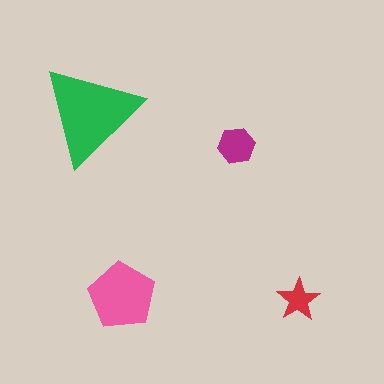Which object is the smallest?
The red star.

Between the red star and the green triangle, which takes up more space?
The green triangle.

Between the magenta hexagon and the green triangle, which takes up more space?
The green triangle.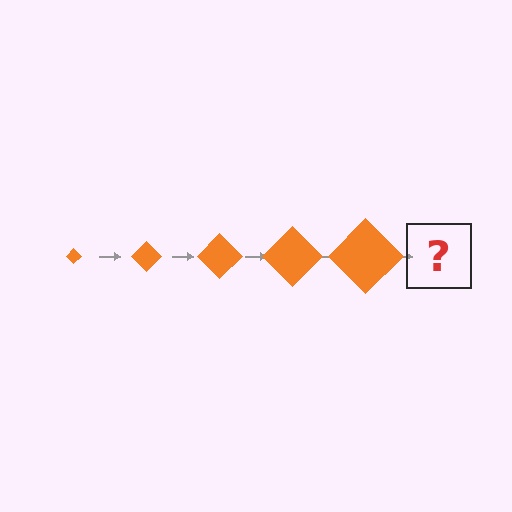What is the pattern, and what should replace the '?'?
The pattern is that the diamond gets progressively larger each step. The '?' should be an orange diamond, larger than the previous one.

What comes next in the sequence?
The next element should be an orange diamond, larger than the previous one.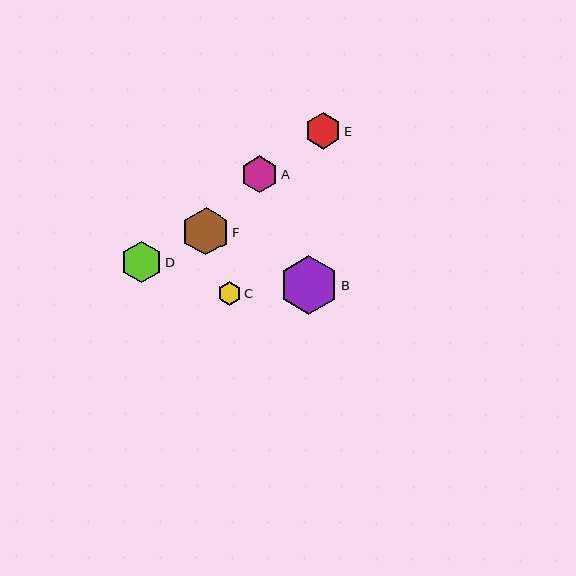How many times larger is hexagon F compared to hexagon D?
Hexagon F is approximately 1.1 times the size of hexagon D.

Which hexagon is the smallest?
Hexagon C is the smallest with a size of approximately 23 pixels.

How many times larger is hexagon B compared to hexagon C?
Hexagon B is approximately 2.5 times the size of hexagon C.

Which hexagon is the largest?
Hexagon B is the largest with a size of approximately 59 pixels.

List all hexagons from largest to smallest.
From largest to smallest: B, F, D, A, E, C.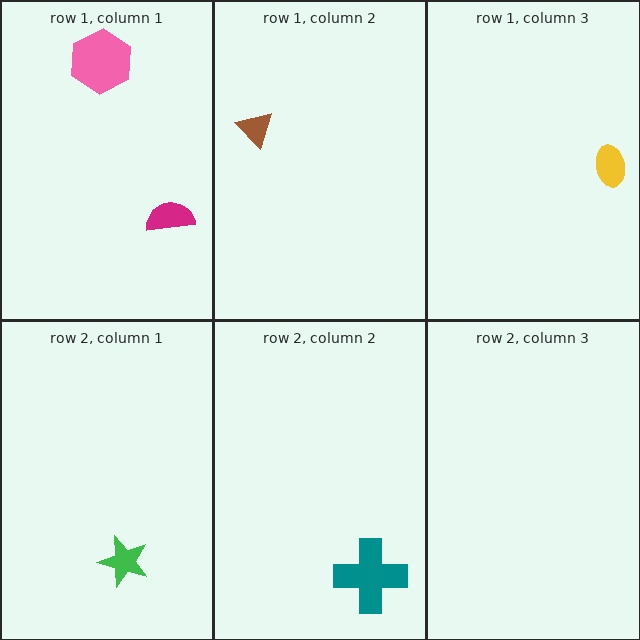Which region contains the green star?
The row 2, column 1 region.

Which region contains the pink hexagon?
The row 1, column 1 region.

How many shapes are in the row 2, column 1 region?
1.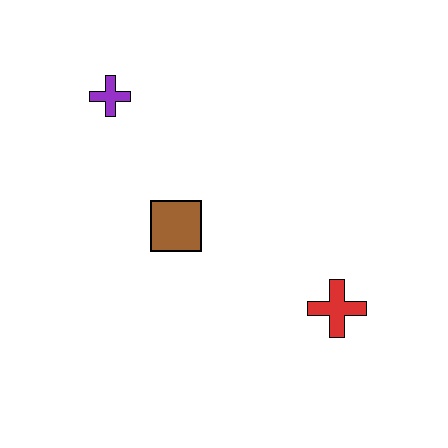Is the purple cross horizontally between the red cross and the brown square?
No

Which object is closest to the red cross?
The brown square is closest to the red cross.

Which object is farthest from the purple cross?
The red cross is farthest from the purple cross.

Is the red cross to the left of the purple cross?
No